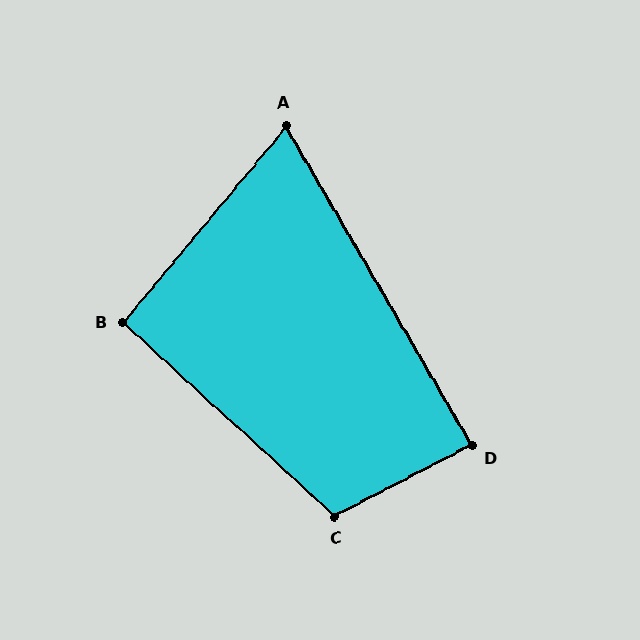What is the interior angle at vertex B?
Approximately 93 degrees (approximately right).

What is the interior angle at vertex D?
Approximately 87 degrees (approximately right).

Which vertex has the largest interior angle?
C, at approximately 110 degrees.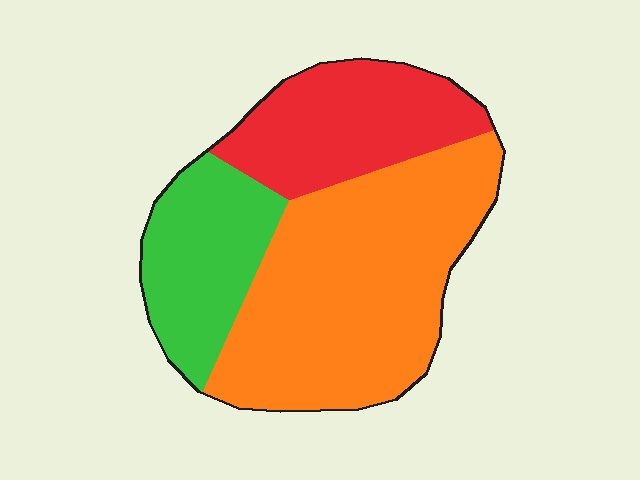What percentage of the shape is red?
Red covers roughly 25% of the shape.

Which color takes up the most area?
Orange, at roughly 50%.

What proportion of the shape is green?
Green takes up about one fifth (1/5) of the shape.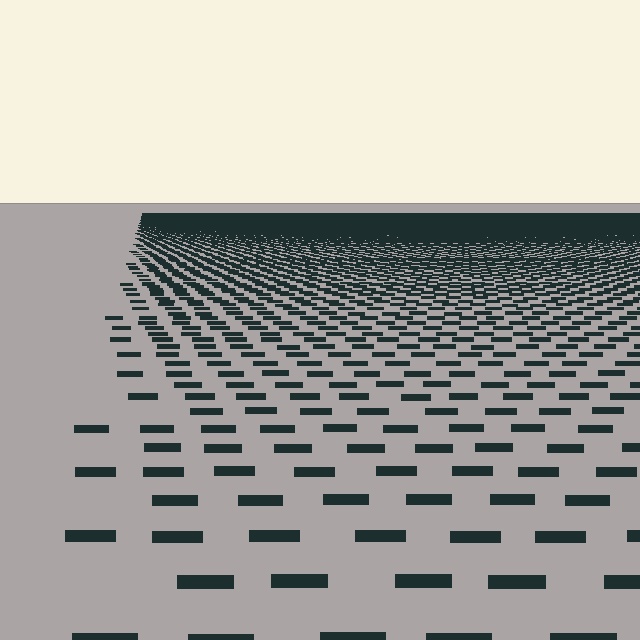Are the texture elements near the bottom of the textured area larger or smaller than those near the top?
Larger. Near the bottom, elements are closer to the viewer and appear at a bigger on-screen size.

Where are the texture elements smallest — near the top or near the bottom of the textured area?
Near the top.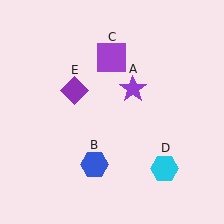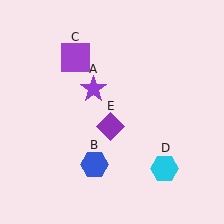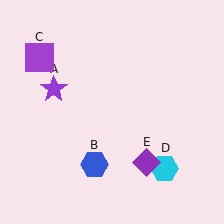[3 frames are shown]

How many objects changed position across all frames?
3 objects changed position: purple star (object A), purple square (object C), purple diamond (object E).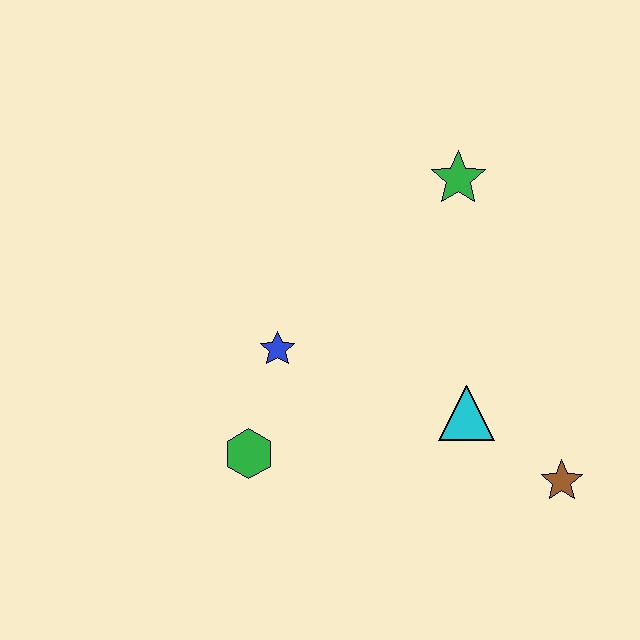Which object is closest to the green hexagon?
The blue star is closest to the green hexagon.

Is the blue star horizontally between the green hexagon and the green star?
Yes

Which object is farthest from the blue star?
The brown star is farthest from the blue star.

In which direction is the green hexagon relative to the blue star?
The green hexagon is below the blue star.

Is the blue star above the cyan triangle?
Yes